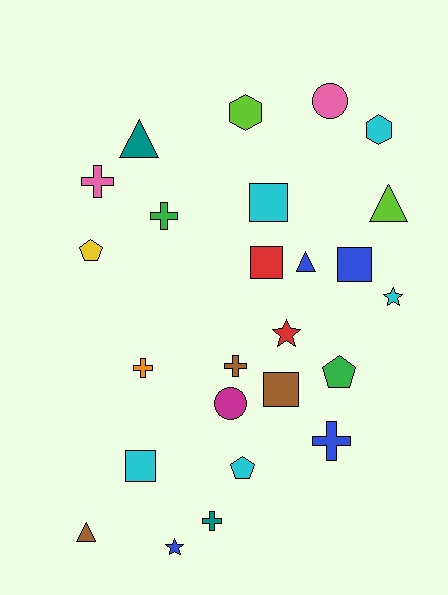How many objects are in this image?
There are 25 objects.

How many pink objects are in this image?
There are 2 pink objects.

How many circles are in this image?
There are 2 circles.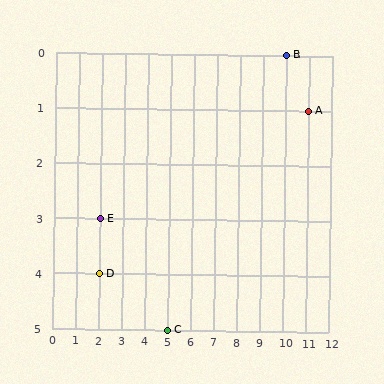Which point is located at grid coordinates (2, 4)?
Point D is at (2, 4).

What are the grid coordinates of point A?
Point A is at grid coordinates (11, 1).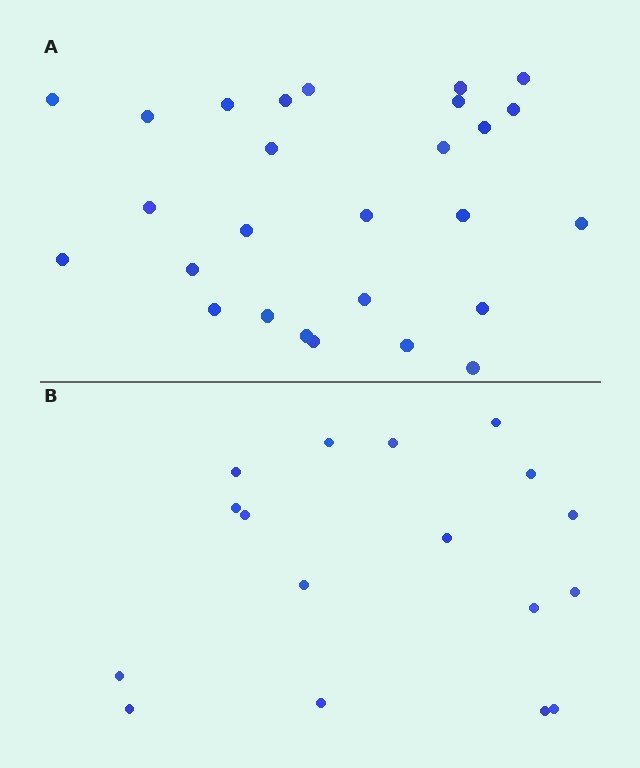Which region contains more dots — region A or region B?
Region A (the top region) has more dots.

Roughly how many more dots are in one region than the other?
Region A has roughly 10 or so more dots than region B.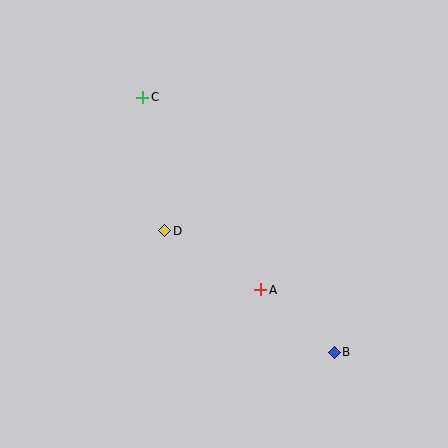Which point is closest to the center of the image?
Point D at (165, 231) is closest to the center.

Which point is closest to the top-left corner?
Point C is closest to the top-left corner.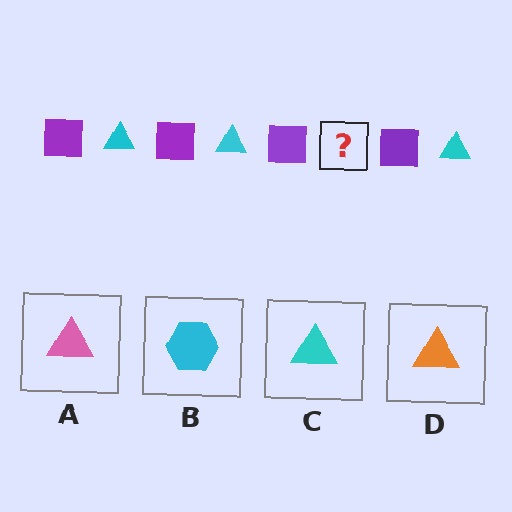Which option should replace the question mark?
Option C.